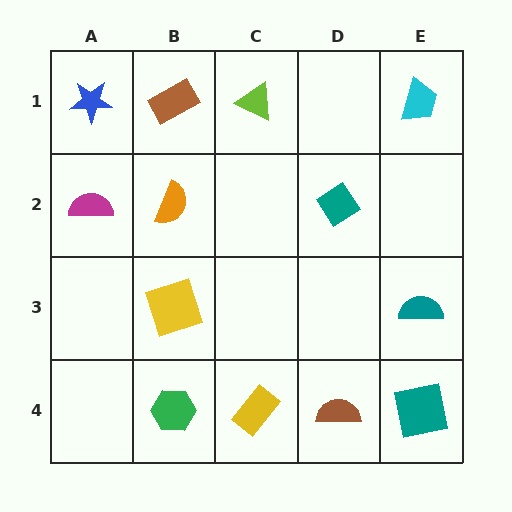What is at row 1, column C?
A lime triangle.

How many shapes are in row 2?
3 shapes.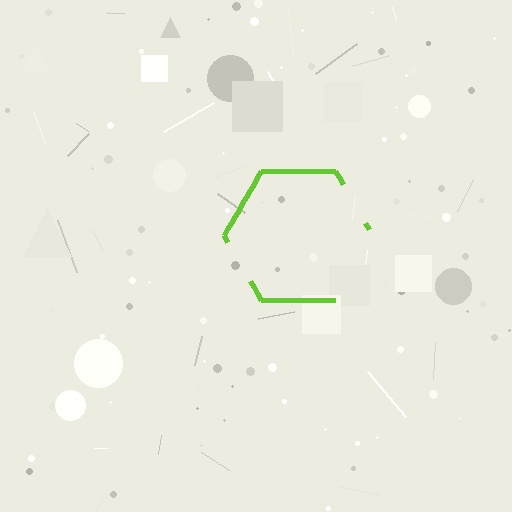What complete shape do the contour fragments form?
The contour fragments form a hexagon.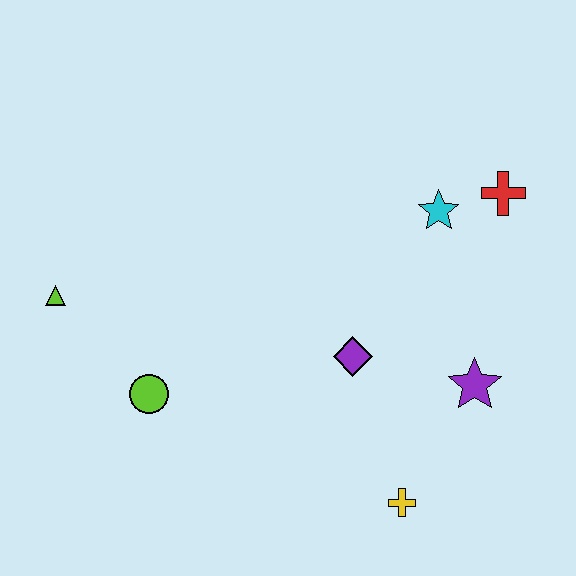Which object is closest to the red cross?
The cyan star is closest to the red cross.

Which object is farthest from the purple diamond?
The lime triangle is farthest from the purple diamond.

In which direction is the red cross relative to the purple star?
The red cross is above the purple star.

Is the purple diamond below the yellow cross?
No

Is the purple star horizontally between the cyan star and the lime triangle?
No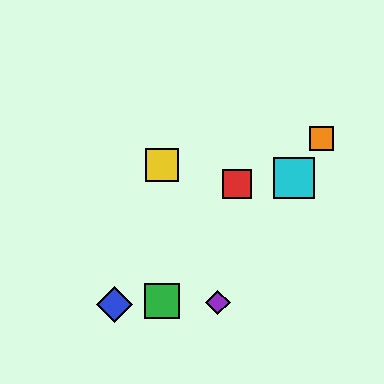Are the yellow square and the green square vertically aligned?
Yes, both are at x≈162.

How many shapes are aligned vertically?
2 shapes (the green square, the yellow square) are aligned vertically.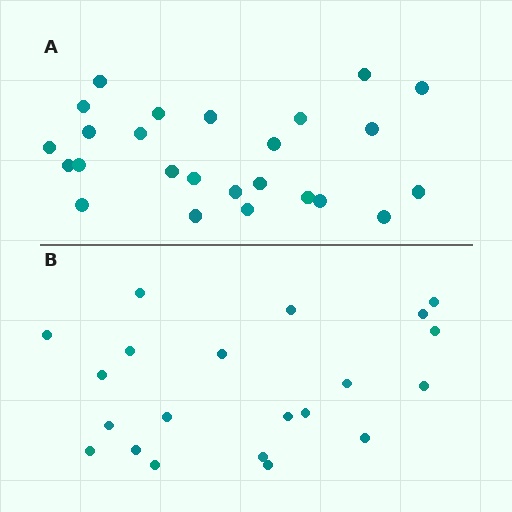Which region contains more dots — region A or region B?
Region A (the top region) has more dots.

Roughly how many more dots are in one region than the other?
Region A has about 4 more dots than region B.